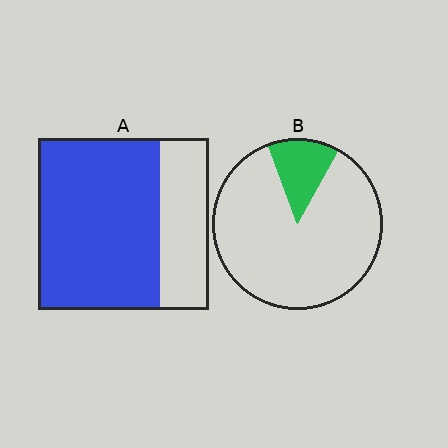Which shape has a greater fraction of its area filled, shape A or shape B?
Shape A.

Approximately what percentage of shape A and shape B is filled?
A is approximately 70% and B is approximately 15%.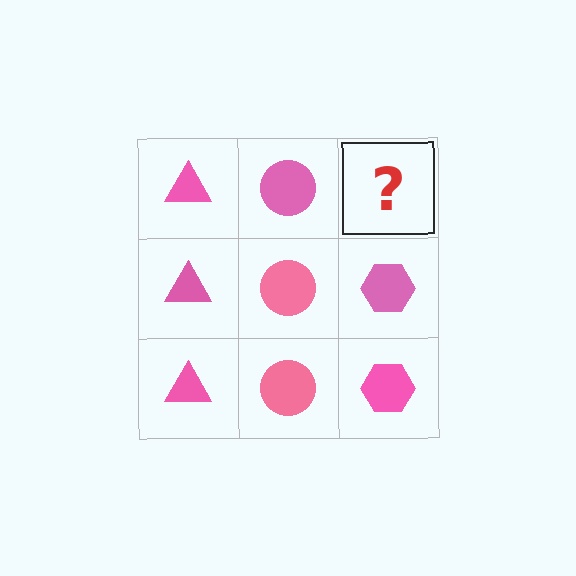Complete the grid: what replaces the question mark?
The question mark should be replaced with a pink hexagon.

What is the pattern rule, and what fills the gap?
The rule is that each column has a consistent shape. The gap should be filled with a pink hexagon.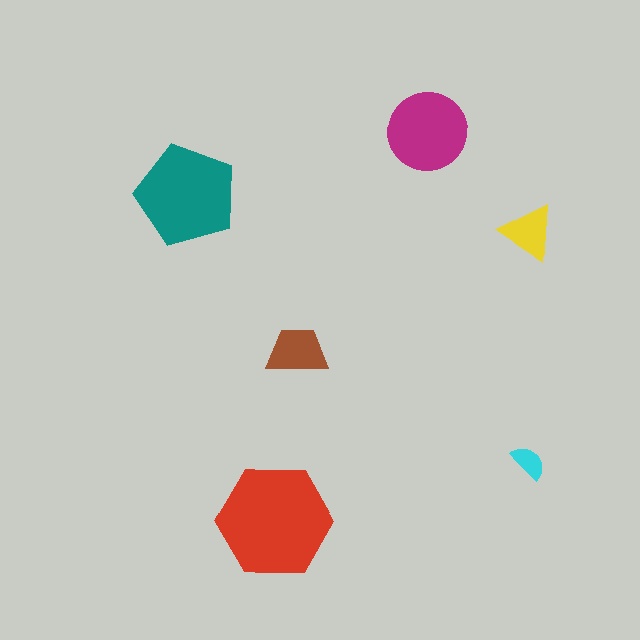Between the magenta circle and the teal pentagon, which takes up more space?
The teal pentagon.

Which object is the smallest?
The cyan semicircle.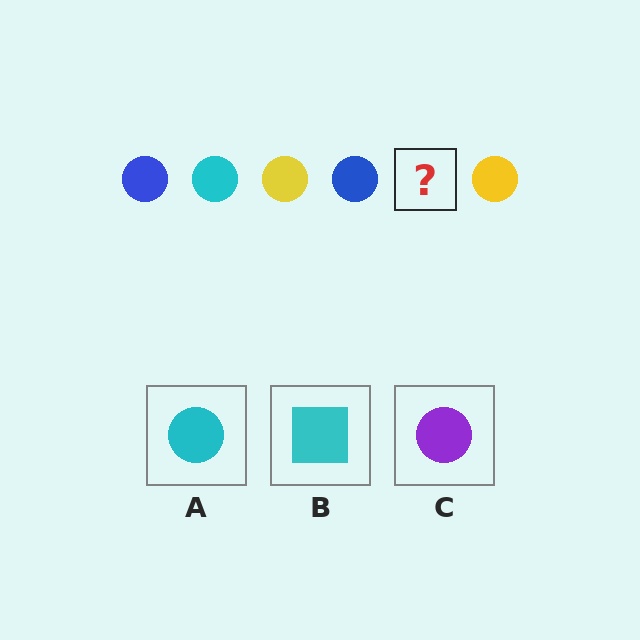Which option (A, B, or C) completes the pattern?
A.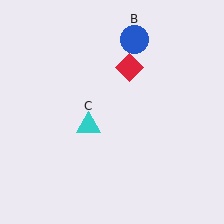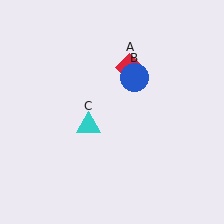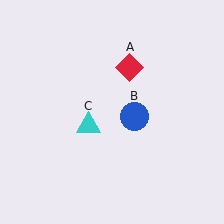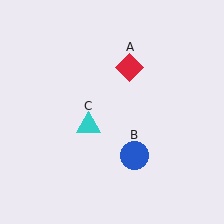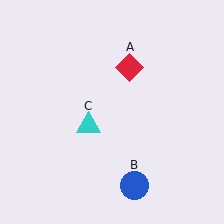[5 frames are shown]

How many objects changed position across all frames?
1 object changed position: blue circle (object B).